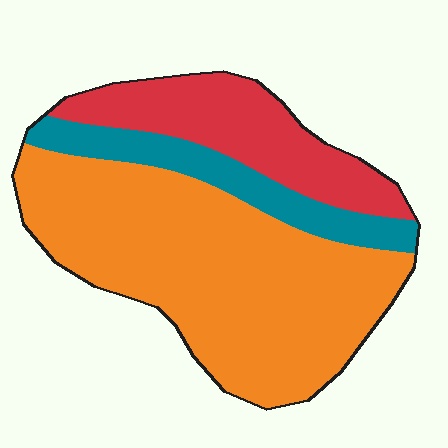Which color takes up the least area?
Teal, at roughly 15%.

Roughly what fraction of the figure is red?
Red takes up about one quarter (1/4) of the figure.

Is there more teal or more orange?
Orange.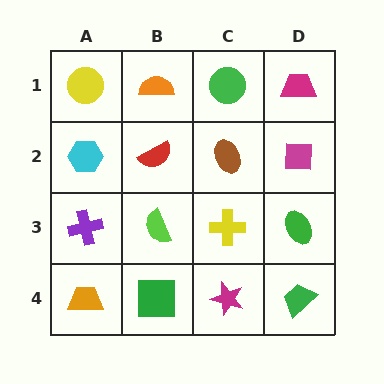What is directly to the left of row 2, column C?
A red semicircle.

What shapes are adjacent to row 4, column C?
A yellow cross (row 3, column C), a green square (row 4, column B), a green trapezoid (row 4, column D).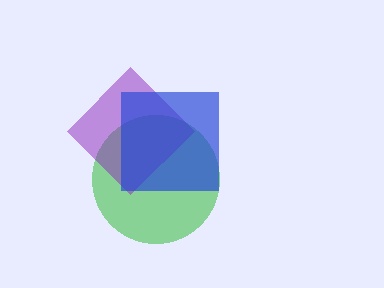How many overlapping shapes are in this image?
There are 3 overlapping shapes in the image.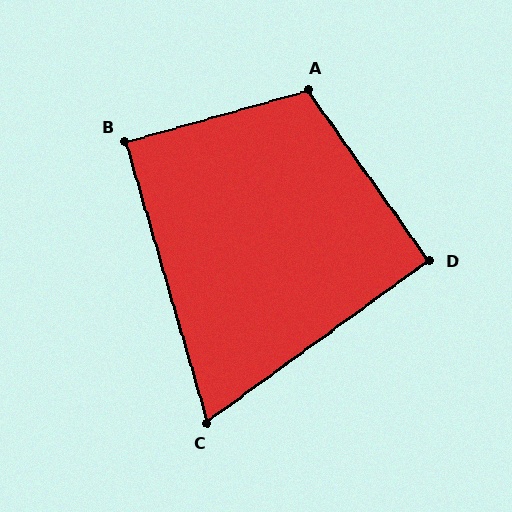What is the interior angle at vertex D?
Approximately 91 degrees (approximately right).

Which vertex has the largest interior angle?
A, at approximately 110 degrees.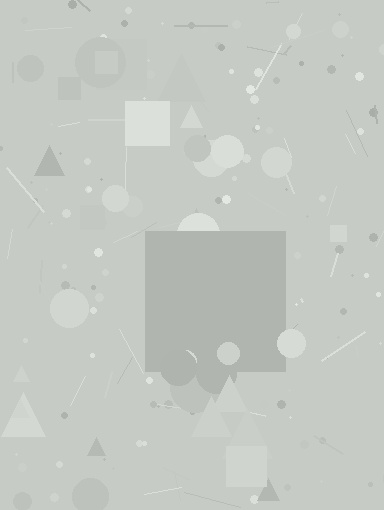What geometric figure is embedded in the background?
A square is embedded in the background.